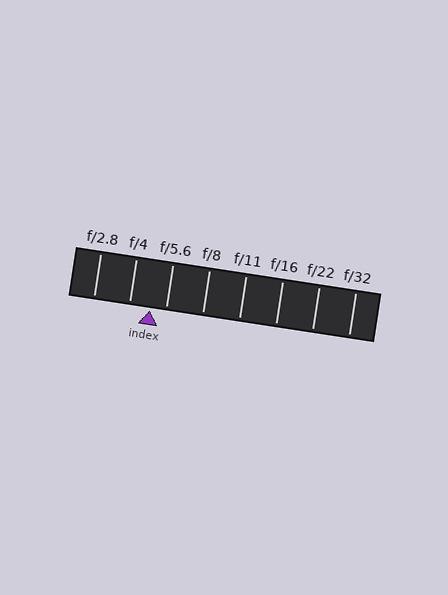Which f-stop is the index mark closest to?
The index mark is closest to f/5.6.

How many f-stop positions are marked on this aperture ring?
There are 8 f-stop positions marked.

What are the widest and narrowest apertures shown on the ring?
The widest aperture shown is f/2.8 and the narrowest is f/32.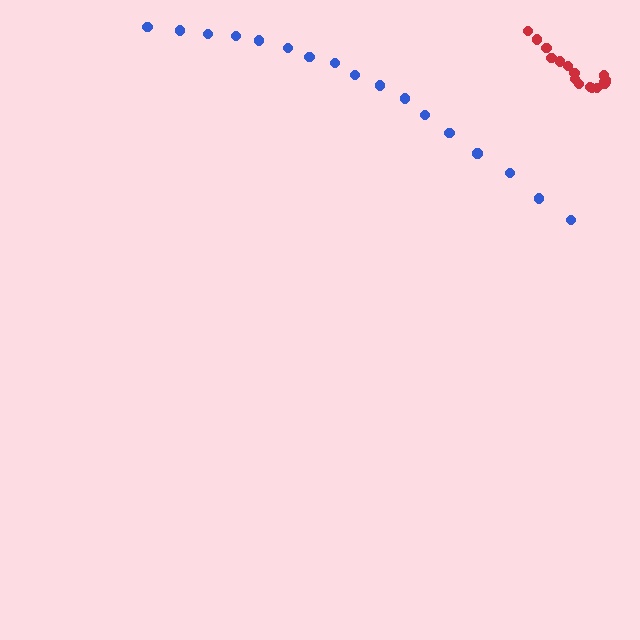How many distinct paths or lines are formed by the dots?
There are 2 distinct paths.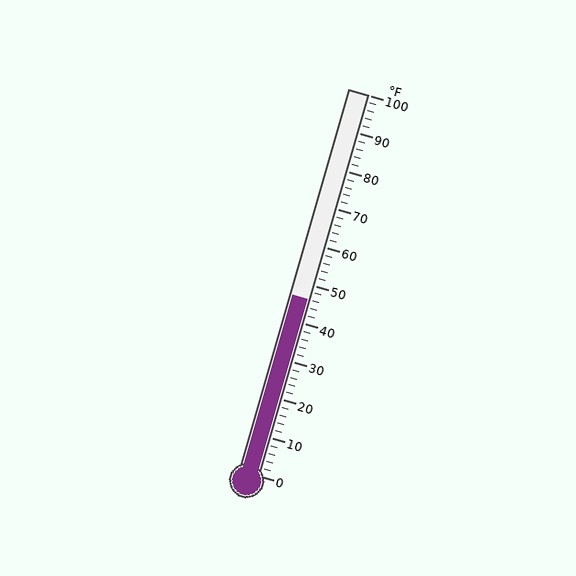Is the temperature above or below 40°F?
The temperature is above 40°F.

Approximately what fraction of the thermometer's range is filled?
The thermometer is filled to approximately 45% of its range.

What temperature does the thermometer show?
The thermometer shows approximately 46°F.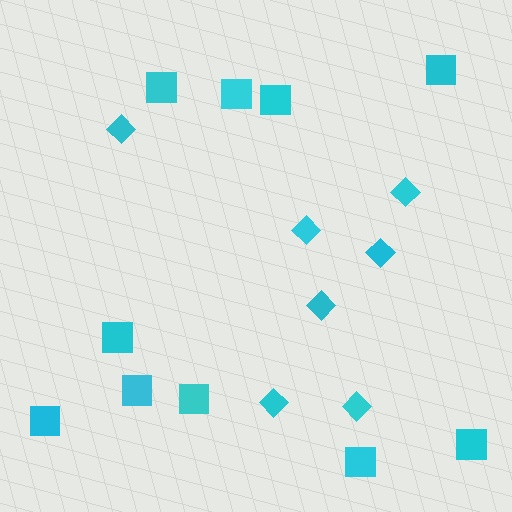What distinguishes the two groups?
There are 2 groups: one group of diamonds (7) and one group of squares (10).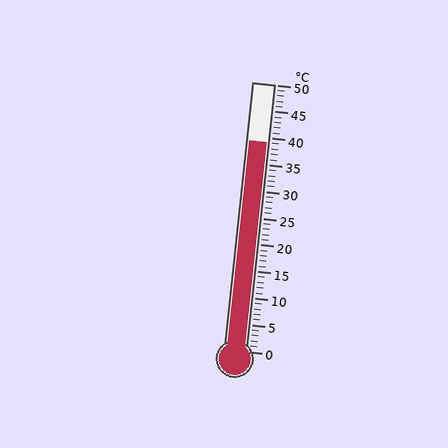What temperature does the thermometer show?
The thermometer shows approximately 39°C.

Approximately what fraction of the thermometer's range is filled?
The thermometer is filled to approximately 80% of its range.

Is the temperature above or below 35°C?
The temperature is above 35°C.